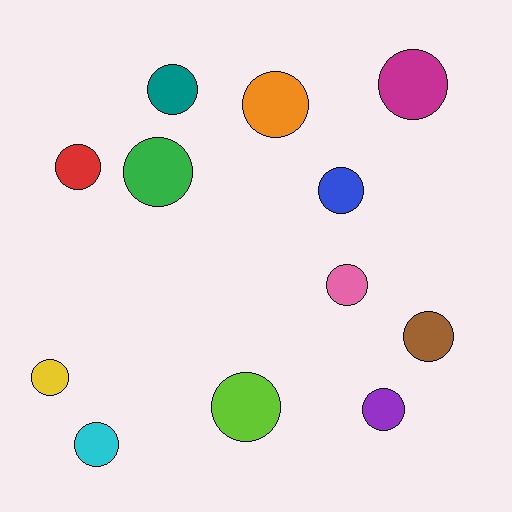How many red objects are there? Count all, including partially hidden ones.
There is 1 red object.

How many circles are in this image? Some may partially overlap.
There are 12 circles.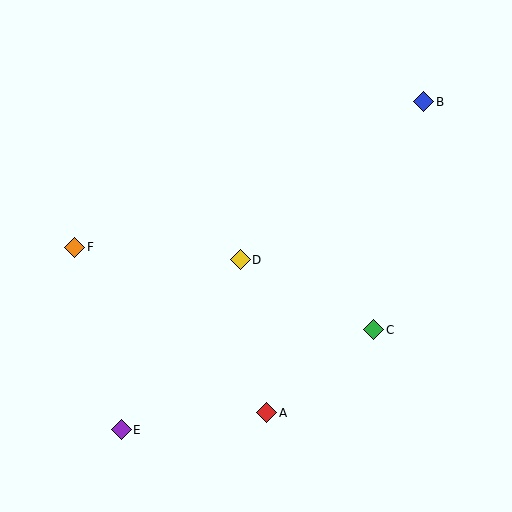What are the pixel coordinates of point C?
Point C is at (374, 330).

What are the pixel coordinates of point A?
Point A is at (267, 413).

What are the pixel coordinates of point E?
Point E is at (121, 430).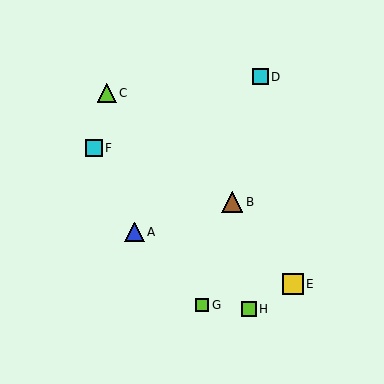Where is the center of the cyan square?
The center of the cyan square is at (94, 148).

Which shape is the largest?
The brown triangle (labeled B) is the largest.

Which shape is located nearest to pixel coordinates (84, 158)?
The cyan square (labeled F) at (94, 148) is nearest to that location.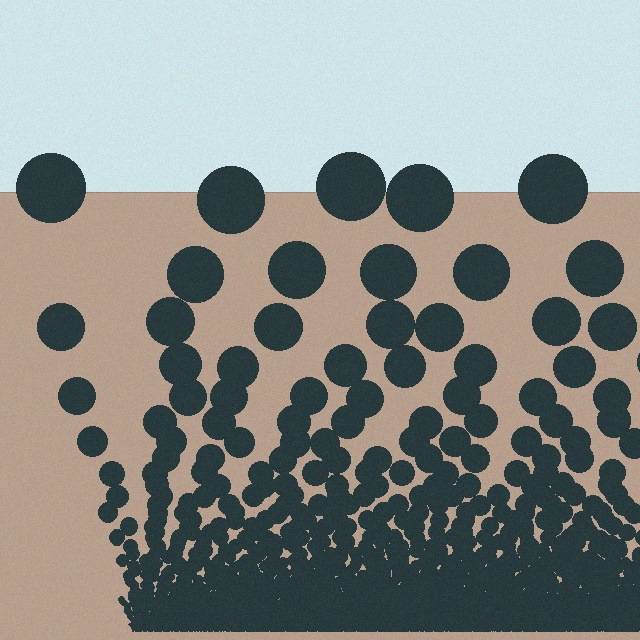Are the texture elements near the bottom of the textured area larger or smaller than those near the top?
Smaller. The gradient is inverted — elements near the bottom are smaller and denser.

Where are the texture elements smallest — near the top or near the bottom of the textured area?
Near the bottom.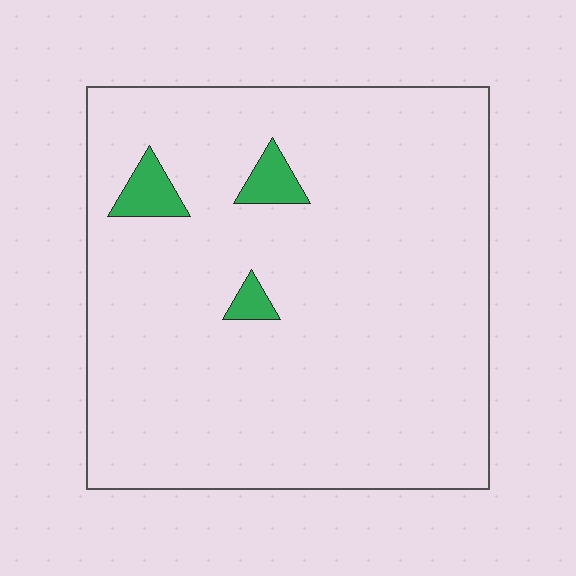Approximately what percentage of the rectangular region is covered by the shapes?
Approximately 5%.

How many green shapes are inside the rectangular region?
3.